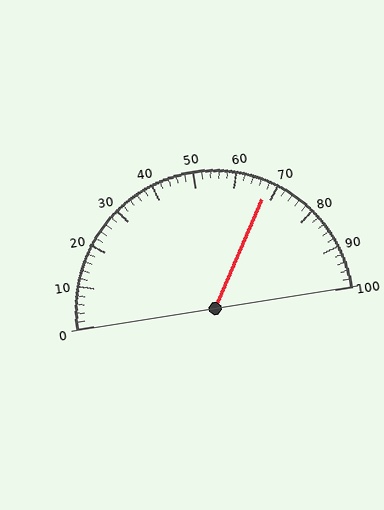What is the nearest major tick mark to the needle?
The nearest major tick mark is 70.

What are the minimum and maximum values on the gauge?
The gauge ranges from 0 to 100.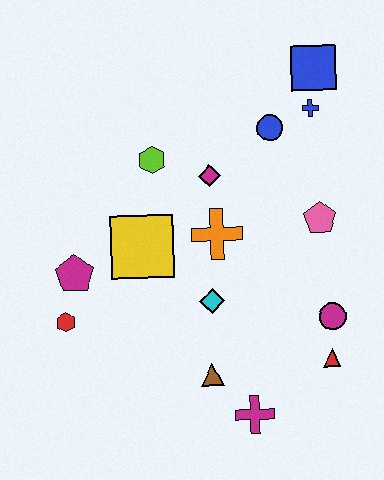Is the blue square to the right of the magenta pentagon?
Yes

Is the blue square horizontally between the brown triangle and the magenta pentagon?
No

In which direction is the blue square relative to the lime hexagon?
The blue square is to the right of the lime hexagon.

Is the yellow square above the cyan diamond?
Yes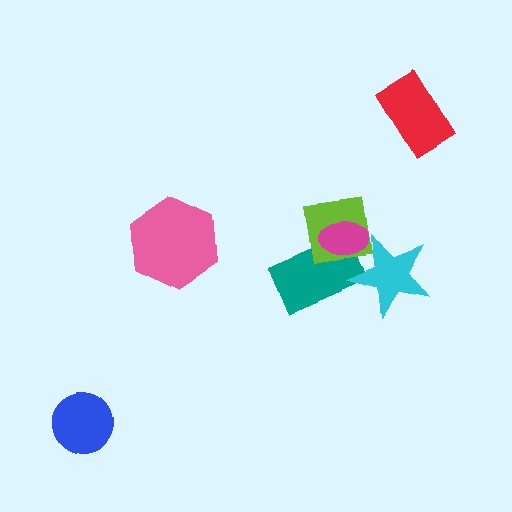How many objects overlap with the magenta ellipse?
3 objects overlap with the magenta ellipse.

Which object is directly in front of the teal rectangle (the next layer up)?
The lime square is directly in front of the teal rectangle.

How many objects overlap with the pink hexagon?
0 objects overlap with the pink hexagon.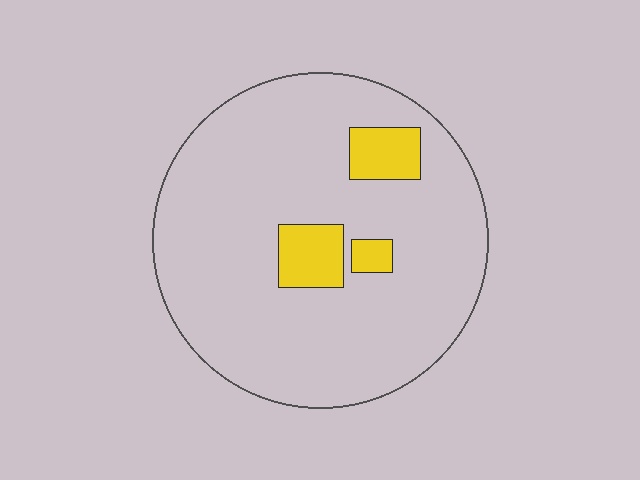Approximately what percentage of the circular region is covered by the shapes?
Approximately 10%.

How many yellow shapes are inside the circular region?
3.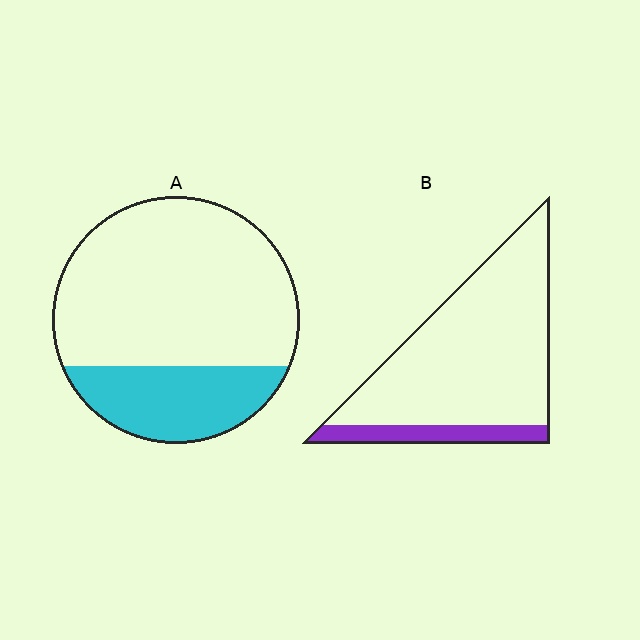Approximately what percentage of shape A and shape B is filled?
A is approximately 25% and B is approximately 15%.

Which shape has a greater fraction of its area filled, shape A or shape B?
Shape A.